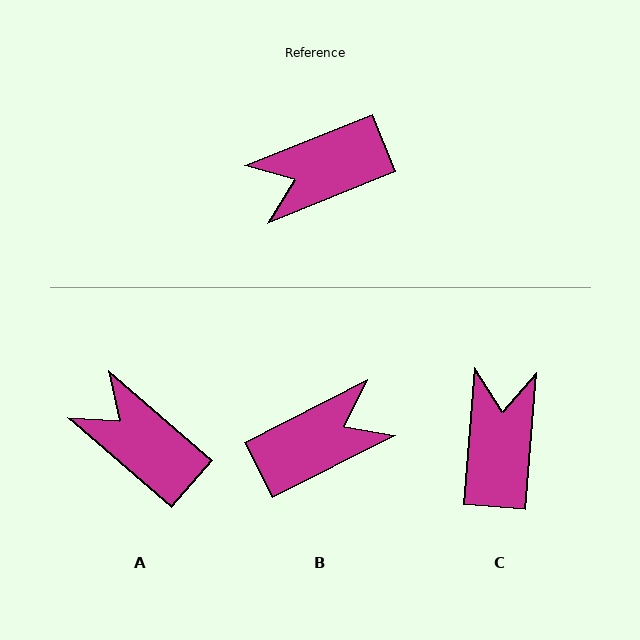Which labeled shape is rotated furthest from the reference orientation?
B, about 175 degrees away.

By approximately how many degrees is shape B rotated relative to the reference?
Approximately 175 degrees clockwise.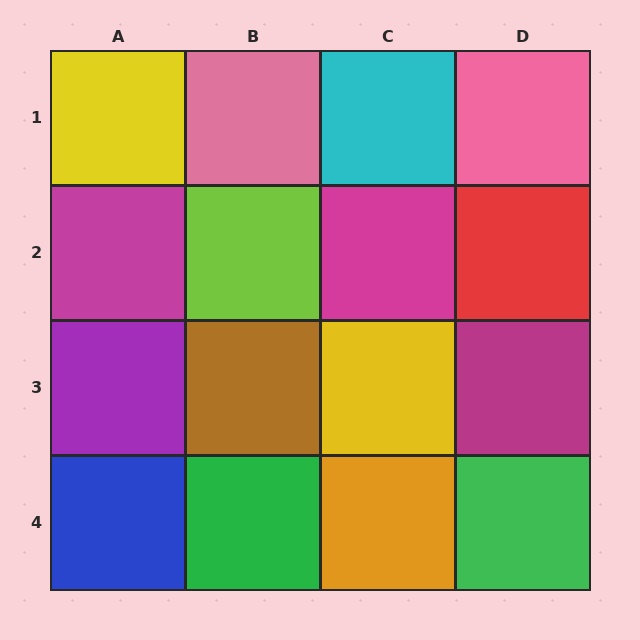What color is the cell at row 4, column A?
Blue.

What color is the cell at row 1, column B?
Pink.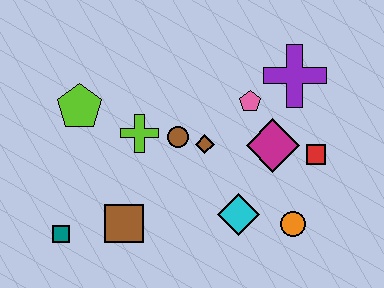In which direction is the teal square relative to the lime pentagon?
The teal square is below the lime pentagon.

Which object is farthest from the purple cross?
The teal square is farthest from the purple cross.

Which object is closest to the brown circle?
The brown diamond is closest to the brown circle.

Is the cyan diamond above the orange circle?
Yes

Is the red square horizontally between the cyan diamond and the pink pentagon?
No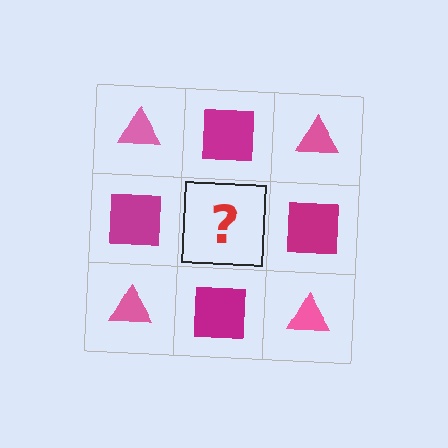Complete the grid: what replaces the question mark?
The question mark should be replaced with a pink triangle.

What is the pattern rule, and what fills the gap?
The rule is that it alternates pink triangle and magenta square in a checkerboard pattern. The gap should be filled with a pink triangle.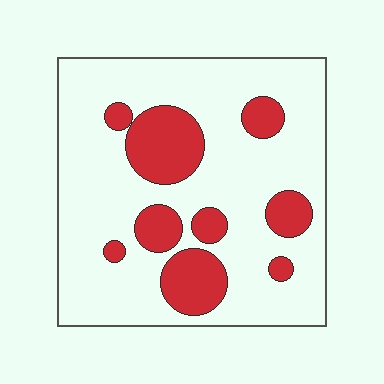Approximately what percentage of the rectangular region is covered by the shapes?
Approximately 25%.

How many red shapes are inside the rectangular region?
9.